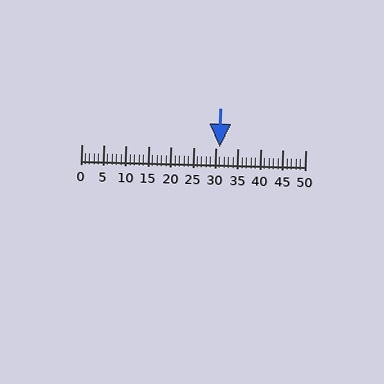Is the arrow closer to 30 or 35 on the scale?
The arrow is closer to 30.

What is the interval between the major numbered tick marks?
The major tick marks are spaced 5 units apart.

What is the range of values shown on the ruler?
The ruler shows values from 0 to 50.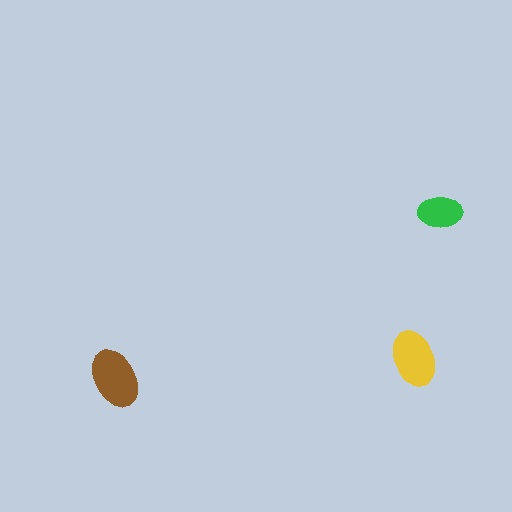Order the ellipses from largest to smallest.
the brown one, the yellow one, the green one.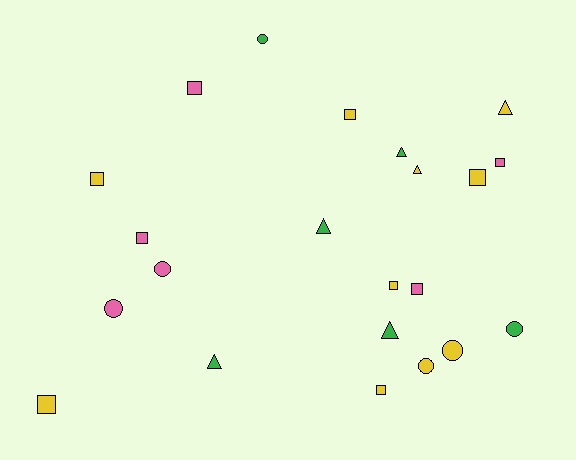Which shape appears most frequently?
Square, with 10 objects.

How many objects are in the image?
There are 22 objects.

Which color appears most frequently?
Yellow, with 10 objects.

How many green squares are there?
There are no green squares.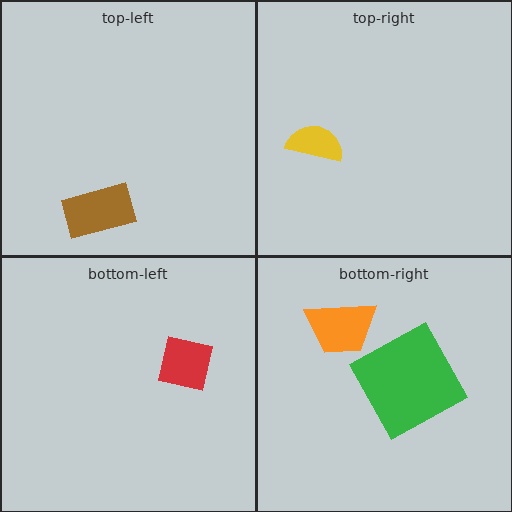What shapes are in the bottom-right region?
The orange trapezoid, the green square.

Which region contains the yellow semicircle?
The top-right region.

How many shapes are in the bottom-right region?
2.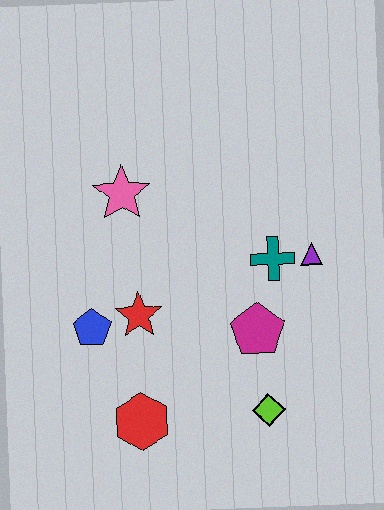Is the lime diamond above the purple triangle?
No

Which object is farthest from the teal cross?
The red hexagon is farthest from the teal cross.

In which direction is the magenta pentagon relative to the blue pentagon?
The magenta pentagon is to the right of the blue pentagon.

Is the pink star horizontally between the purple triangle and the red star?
No